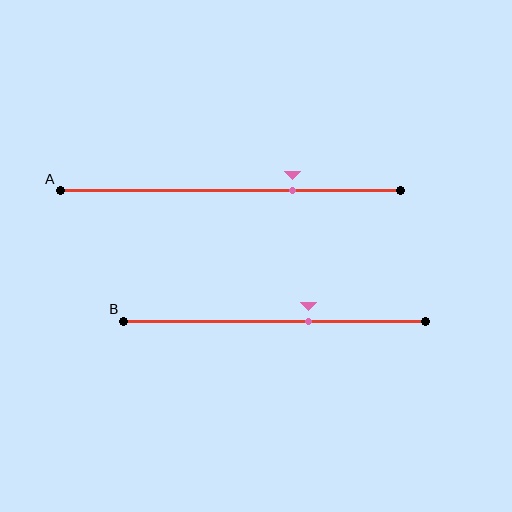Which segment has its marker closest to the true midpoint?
Segment B has its marker closest to the true midpoint.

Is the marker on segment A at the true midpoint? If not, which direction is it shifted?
No, the marker on segment A is shifted to the right by about 18% of the segment length.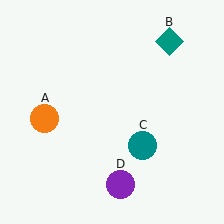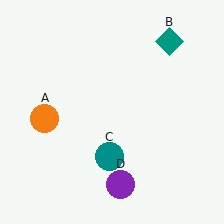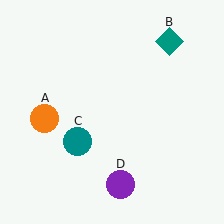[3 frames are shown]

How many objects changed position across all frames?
1 object changed position: teal circle (object C).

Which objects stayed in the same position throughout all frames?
Orange circle (object A) and teal diamond (object B) and purple circle (object D) remained stationary.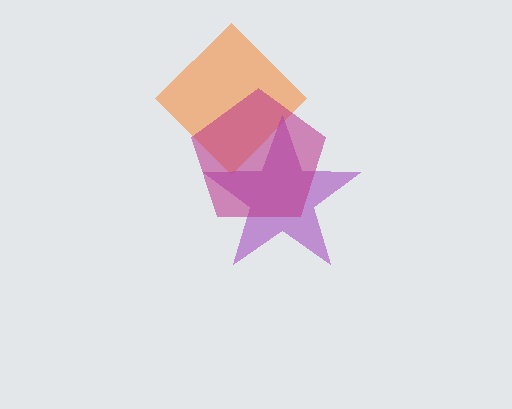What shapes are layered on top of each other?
The layered shapes are: an orange diamond, a purple star, a magenta pentagon.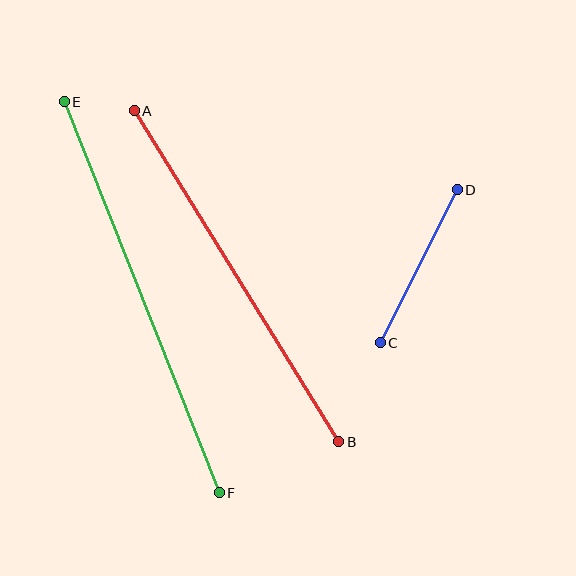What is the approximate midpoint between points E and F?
The midpoint is at approximately (142, 297) pixels.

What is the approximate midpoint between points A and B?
The midpoint is at approximately (237, 276) pixels.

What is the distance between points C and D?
The distance is approximately 171 pixels.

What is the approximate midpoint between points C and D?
The midpoint is at approximately (419, 266) pixels.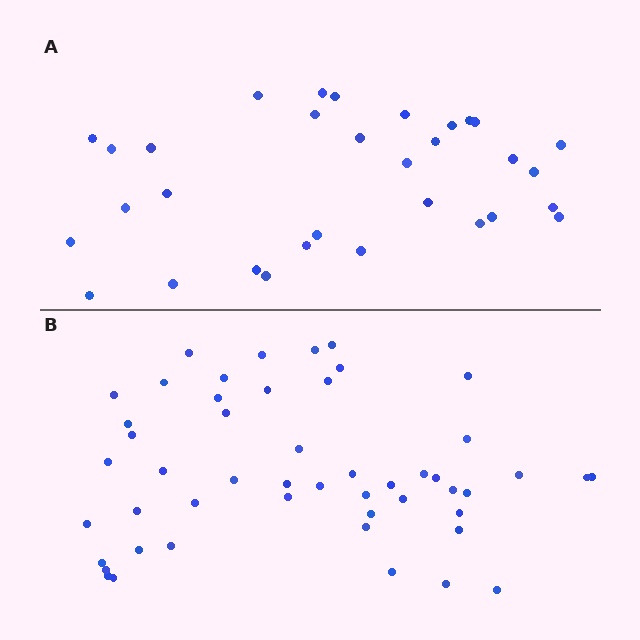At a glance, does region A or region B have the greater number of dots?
Region B (the bottom region) has more dots.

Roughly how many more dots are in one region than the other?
Region B has approximately 20 more dots than region A.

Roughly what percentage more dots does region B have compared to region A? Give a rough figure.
About 55% more.